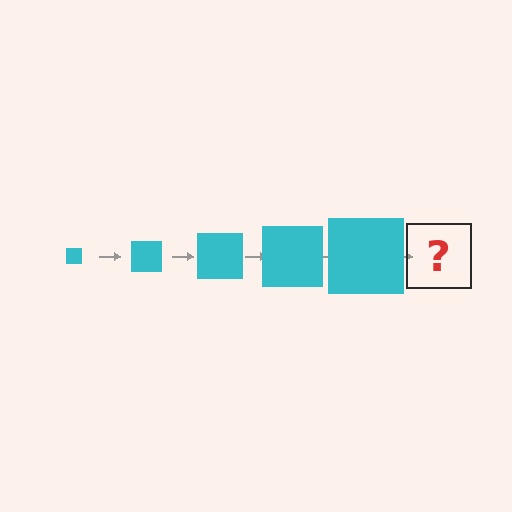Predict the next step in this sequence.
The next step is a cyan square, larger than the previous one.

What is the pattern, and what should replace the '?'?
The pattern is that the square gets progressively larger each step. The '?' should be a cyan square, larger than the previous one.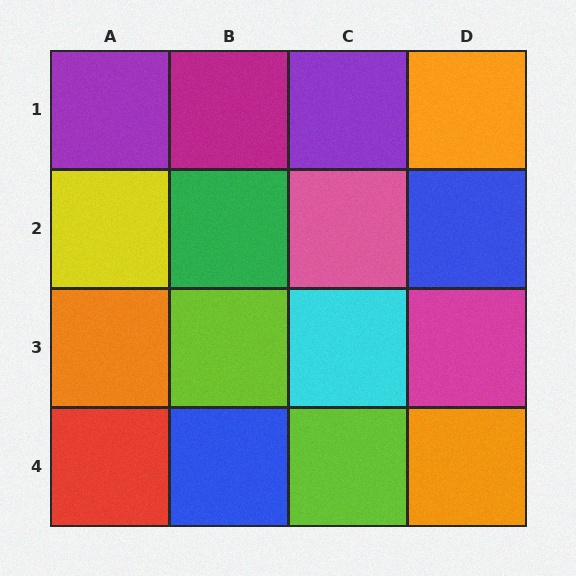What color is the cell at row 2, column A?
Yellow.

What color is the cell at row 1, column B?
Magenta.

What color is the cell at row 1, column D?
Orange.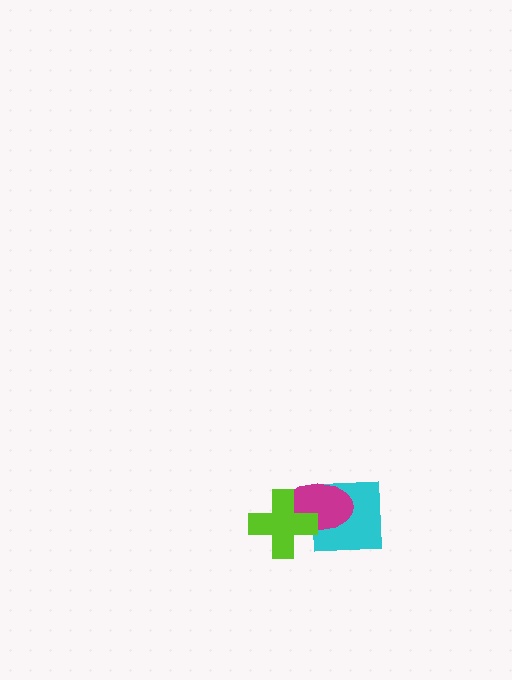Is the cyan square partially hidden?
Yes, it is partially covered by another shape.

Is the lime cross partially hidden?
No, no other shape covers it.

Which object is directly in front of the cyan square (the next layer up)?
The magenta ellipse is directly in front of the cyan square.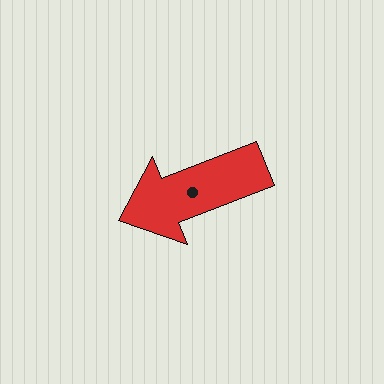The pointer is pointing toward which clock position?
Roughly 8 o'clock.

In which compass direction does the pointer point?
West.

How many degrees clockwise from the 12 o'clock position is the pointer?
Approximately 249 degrees.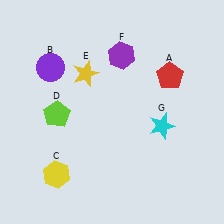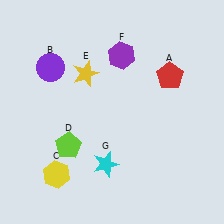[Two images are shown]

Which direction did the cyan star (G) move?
The cyan star (G) moved left.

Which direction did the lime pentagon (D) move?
The lime pentagon (D) moved down.